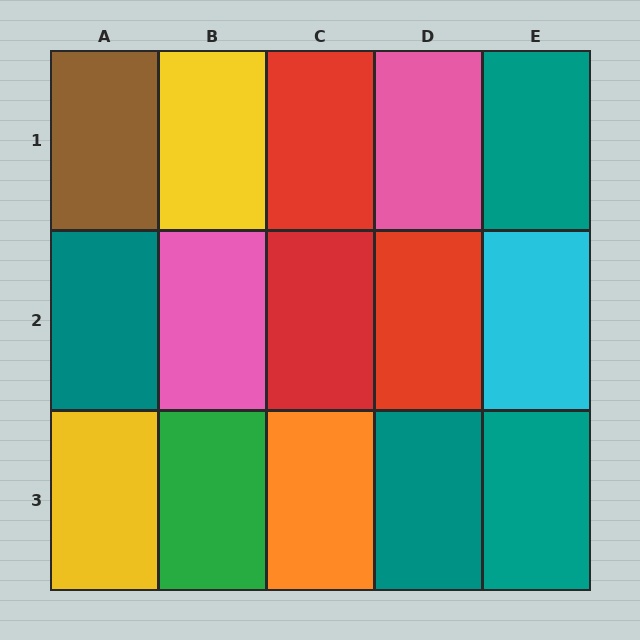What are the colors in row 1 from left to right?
Brown, yellow, red, pink, teal.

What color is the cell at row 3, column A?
Yellow.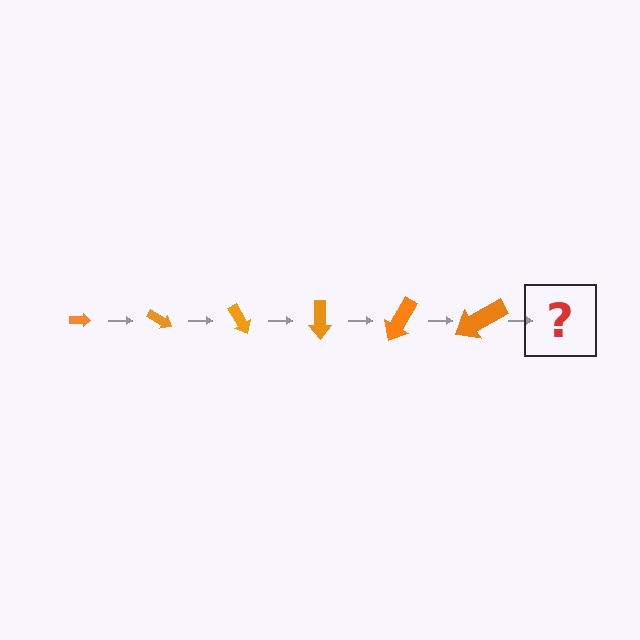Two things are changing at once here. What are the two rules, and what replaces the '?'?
The two rules are that the arrow grows larger each step and it rotates 30 degrees each step. The '?' should be an arrow, larger than the previous one and rotated 180 degrees from the start.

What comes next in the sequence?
The next element should be an arrow, larger than the previous one and rotated 180 degrees from the start.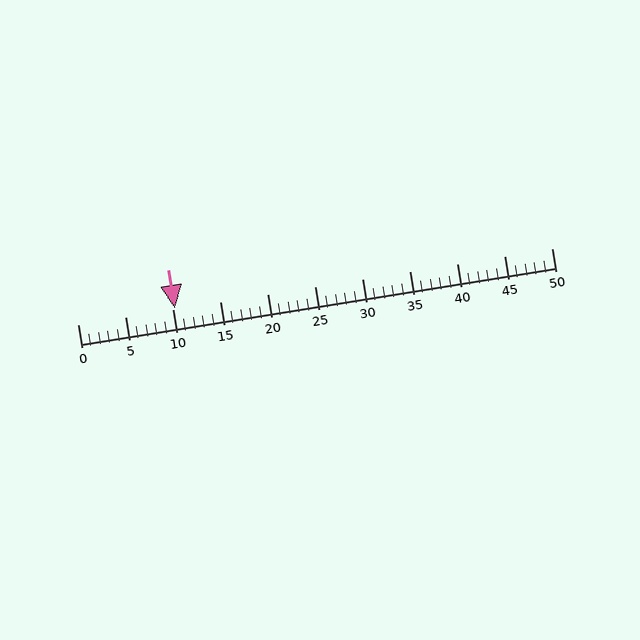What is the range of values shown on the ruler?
The ruler shows values from 0 to 50.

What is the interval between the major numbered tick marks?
The major tick marks are spaced 5 units apart.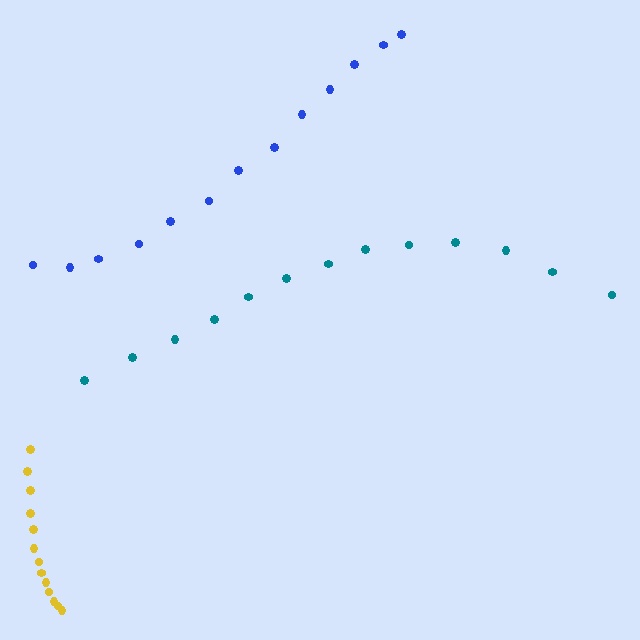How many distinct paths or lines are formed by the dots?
There are 3 distinct paths.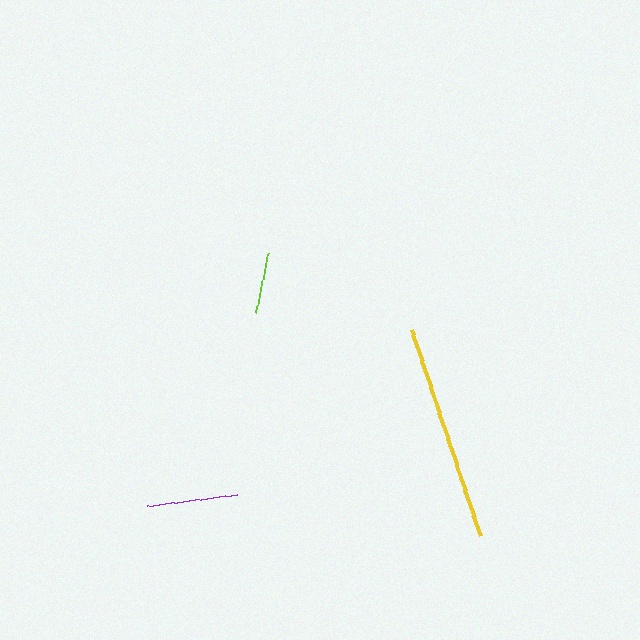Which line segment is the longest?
The yellow line is the longest at approximately 218 pixels.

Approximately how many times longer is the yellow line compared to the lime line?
The yellow line is approximately 3.6 times the length of the lime line.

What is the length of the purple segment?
The purple segment is approximately 91 pixels long.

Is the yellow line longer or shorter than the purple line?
The yellow line is longer than the purple line.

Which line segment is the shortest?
The lime line is the shortest at approximately 60 pixels.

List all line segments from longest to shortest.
From longest to shortest: yellow, purple, lime.